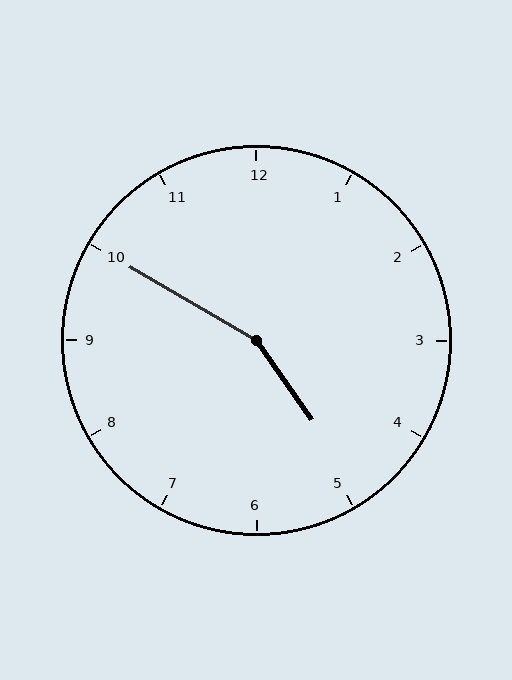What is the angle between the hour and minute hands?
Approximately 155 degrees.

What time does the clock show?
4:50.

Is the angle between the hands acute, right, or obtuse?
It is obtuse.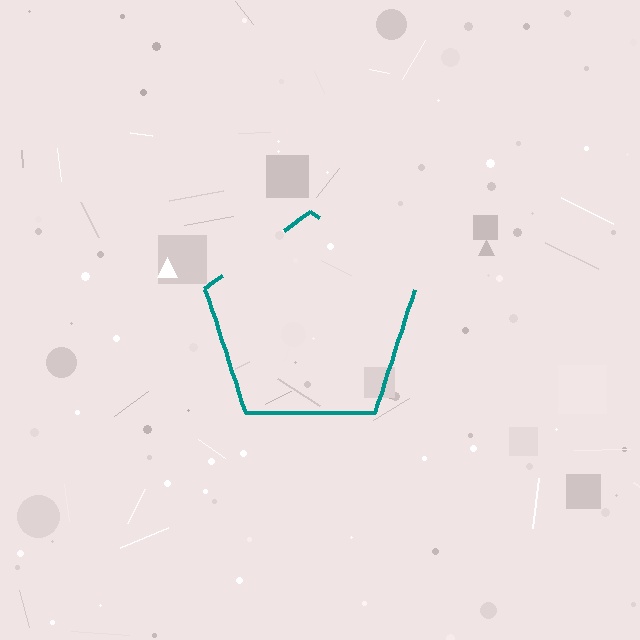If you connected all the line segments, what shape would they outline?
They would outline a pentagon.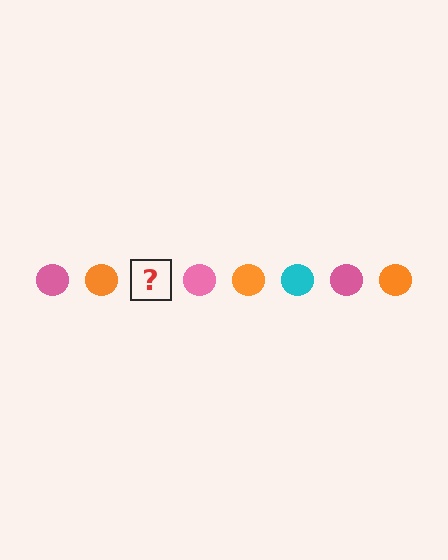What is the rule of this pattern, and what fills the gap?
The rule is that the pattern cycles through pink, orange, cyan circles. The gap should be filled with a cyan circle.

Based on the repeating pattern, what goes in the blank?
The blank should be a cyan circle.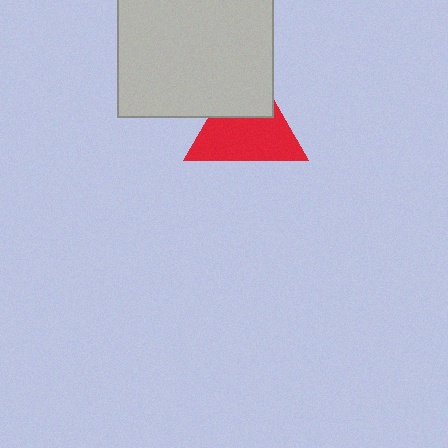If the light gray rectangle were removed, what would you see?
You would see the complete red triangle.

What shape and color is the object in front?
The object in front is a light gray rectangle.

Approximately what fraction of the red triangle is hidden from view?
Roughly 34% of the red triangle is hidden behind the light gray rectangle.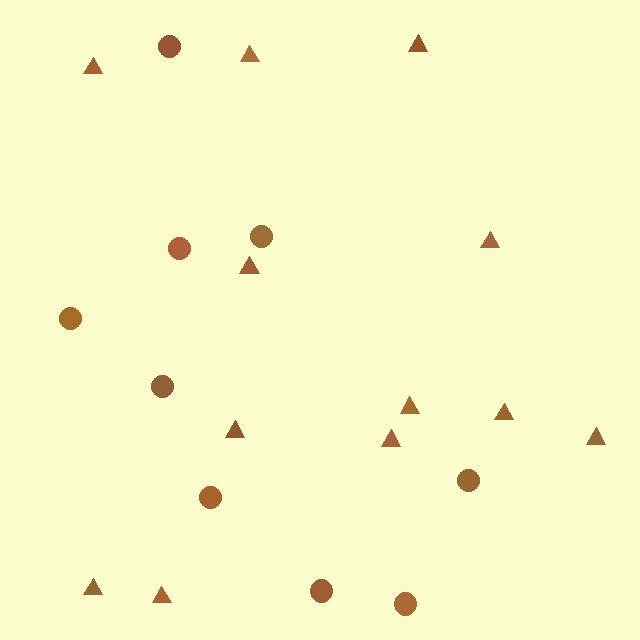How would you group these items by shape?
There are 2 groups: one group of circles (9) and one group of triangles (12).